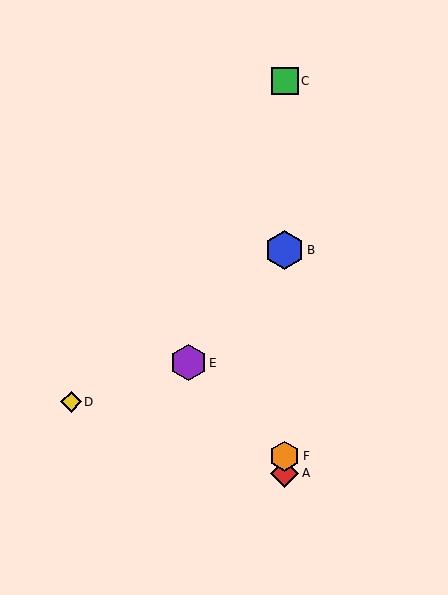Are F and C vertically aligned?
Yes, both are at x≈285.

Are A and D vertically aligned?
No, A is at x≈285 and D is at x≈71.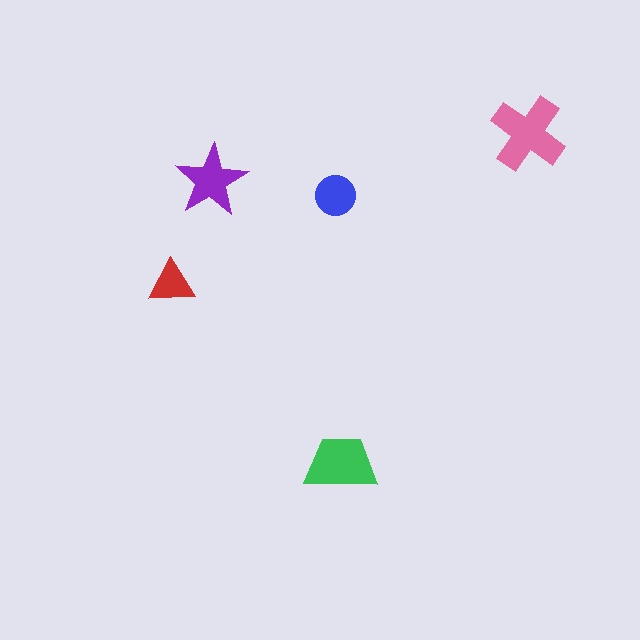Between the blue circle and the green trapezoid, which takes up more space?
The green trapezoid.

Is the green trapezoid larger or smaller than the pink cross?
Smaller.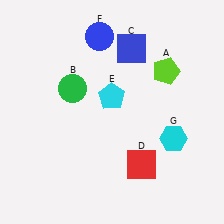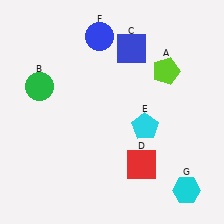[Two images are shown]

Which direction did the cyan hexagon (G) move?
The cyan hexagon (G) moved down.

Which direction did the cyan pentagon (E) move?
The cyan pentagon (E) moved right.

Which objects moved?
The objects that moved are: the green circle (B), the cyan pentagon (E), the cyan hexagon (G).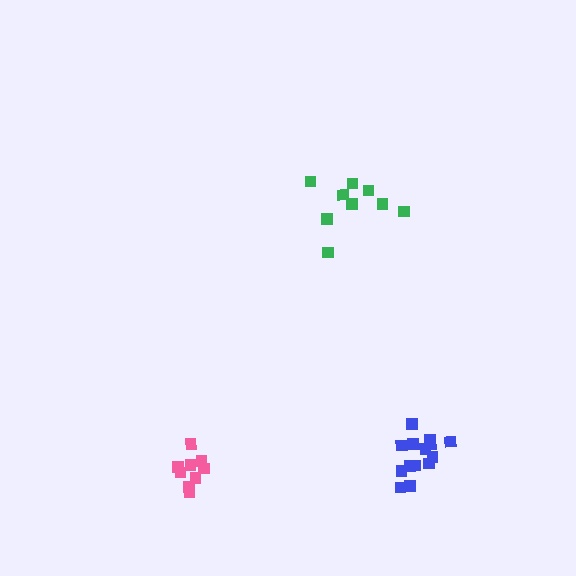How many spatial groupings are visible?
There are 3 spatial groupings.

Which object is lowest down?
The pink cluster is bottommost.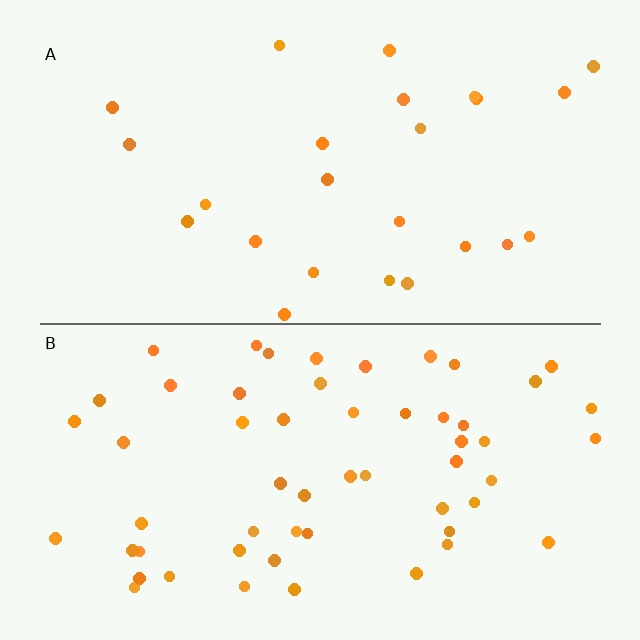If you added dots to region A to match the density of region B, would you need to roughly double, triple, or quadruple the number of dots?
Approximately double.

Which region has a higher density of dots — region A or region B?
B (the bottom).